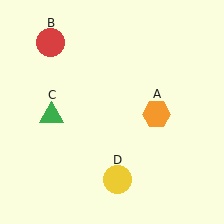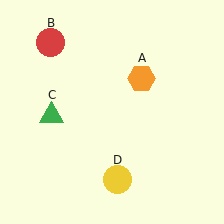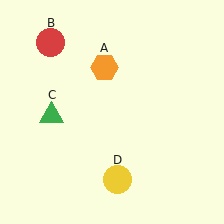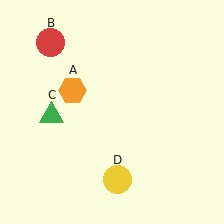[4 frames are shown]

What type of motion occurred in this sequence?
The orange hexagon (object A) rotated counterclockwise around the center of the scene.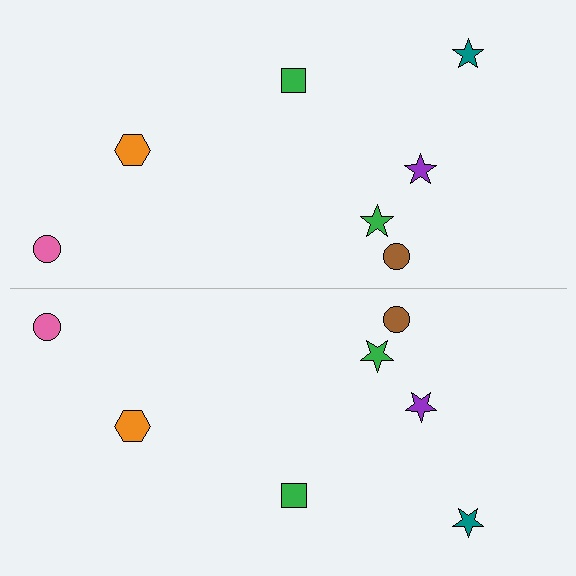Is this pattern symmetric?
Yes, this pattern has bilateral (reflection) symmetry.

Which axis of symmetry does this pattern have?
The pattern has a horizontal axis of symmetry running through the center of the image.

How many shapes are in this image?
There are 14 shapes in this image.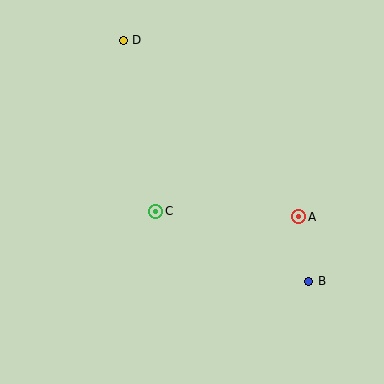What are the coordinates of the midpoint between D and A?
The midpoint between D and A is at (211, 129).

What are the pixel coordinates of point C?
Point C is at (156, 211).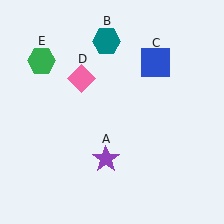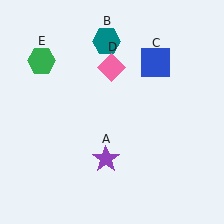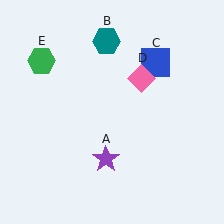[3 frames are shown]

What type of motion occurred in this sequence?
The pink diamond (object D) rotated clockwise around the center of the scene.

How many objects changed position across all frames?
1 object changed position: pink diamond (object D).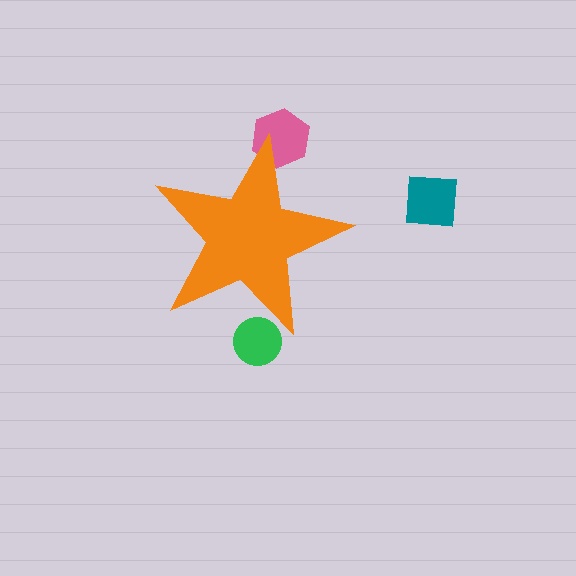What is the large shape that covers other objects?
An orange star.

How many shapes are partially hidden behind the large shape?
2 shapes are partially hidden.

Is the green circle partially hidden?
Yes, the green circle is partially hidden behind the orange star.